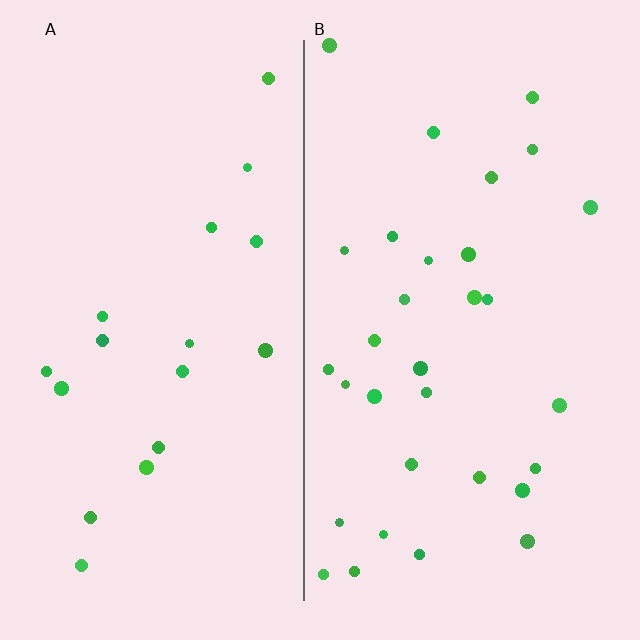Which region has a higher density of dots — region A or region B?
B (the right).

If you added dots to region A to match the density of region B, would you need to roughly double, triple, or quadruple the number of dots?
Approximately double.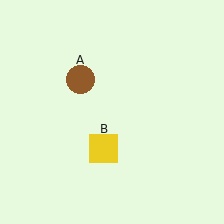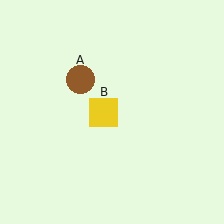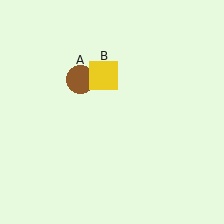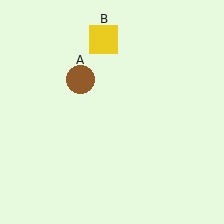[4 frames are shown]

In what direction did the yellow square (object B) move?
The yellow square (object B) moved up.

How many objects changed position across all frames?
1 object changed position: yellow square (object B).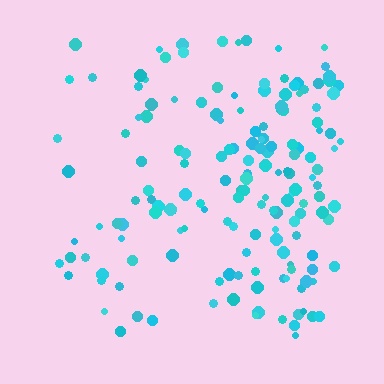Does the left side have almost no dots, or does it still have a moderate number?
Still a moderate number, just noticeably fewer than the right.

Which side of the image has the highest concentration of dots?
The right.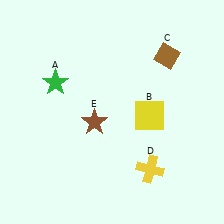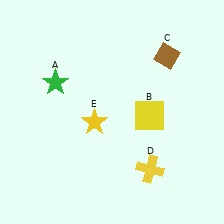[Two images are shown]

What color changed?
The star (E) changed from brown in Image 1 to yellow in Image 2.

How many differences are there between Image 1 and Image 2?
There is 1 difference between the two images.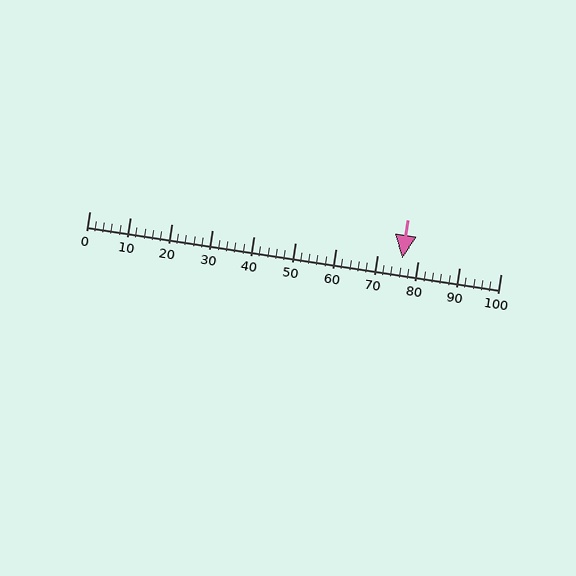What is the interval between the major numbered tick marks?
The major tick marks are spaced 10 units apart.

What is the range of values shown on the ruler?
The ruler shows values from 0 to 100.